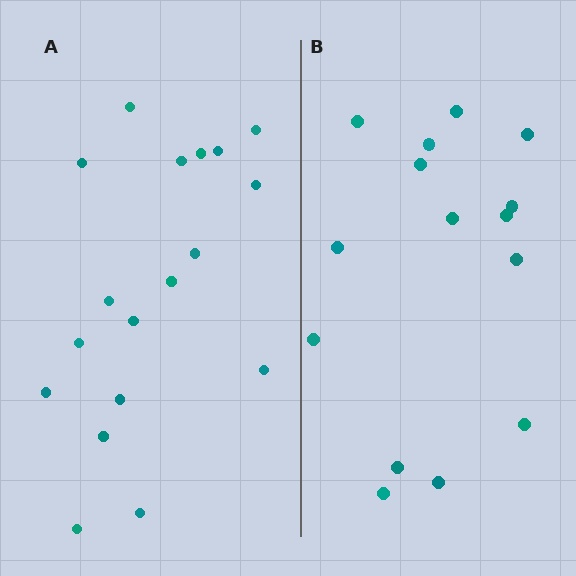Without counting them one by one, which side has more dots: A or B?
Region A (the left region) has more dots.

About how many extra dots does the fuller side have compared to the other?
Region A has just a few more — roughly 2 or 3 more dots than region B.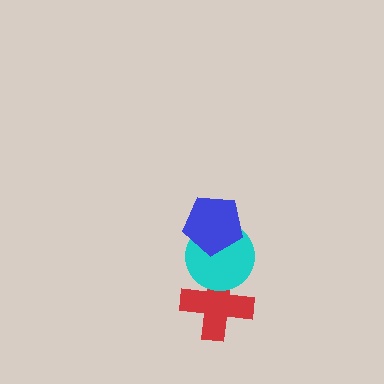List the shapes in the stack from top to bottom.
From top to bottom: the blue pentagon, the cyan circle, the red cross.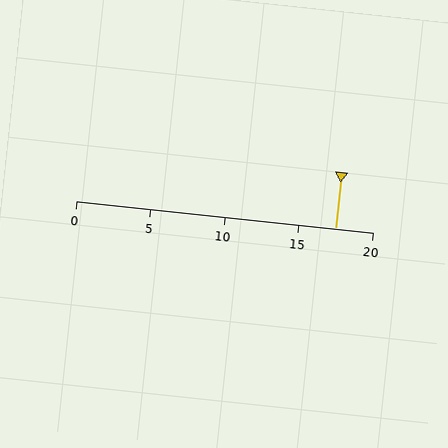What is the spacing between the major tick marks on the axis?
The major ticks are spaced 5 apart.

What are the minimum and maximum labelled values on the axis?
The axis runs from 0 to 20.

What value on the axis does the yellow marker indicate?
The marker indicates approximately 17.5.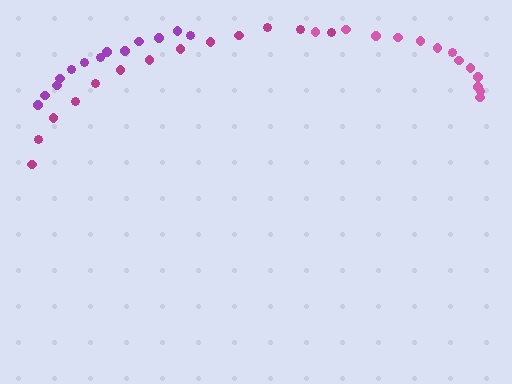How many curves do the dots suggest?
There are 3 distinct paths.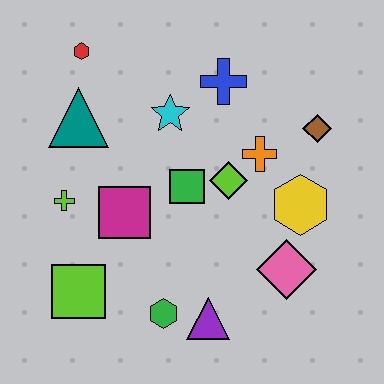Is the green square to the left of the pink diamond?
Yes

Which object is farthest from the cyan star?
The purple triangle is farthest from the cyan star.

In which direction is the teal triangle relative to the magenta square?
The teal triangle is above the magenta square.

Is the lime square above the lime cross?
No